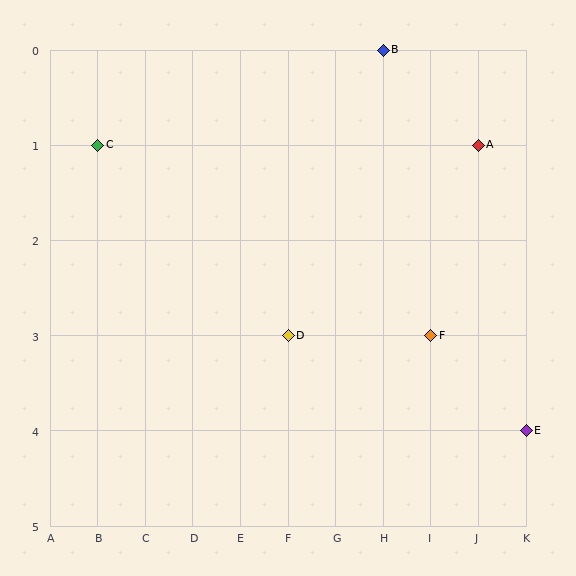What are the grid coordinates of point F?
Point F is at grid coordinates (I, 3).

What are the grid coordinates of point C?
Point C is at grid coordinates (B, 1).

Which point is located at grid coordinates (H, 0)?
Point B is at (H, 0).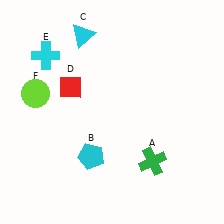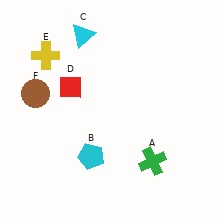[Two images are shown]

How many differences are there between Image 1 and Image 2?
There are 2 differences between the two images.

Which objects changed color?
E changed from cyan to yellow. F changed from lime to brown.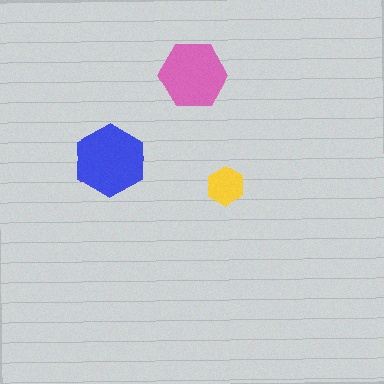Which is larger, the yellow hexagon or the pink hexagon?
The pink one.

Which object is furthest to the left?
The blue hexagon is leftmost.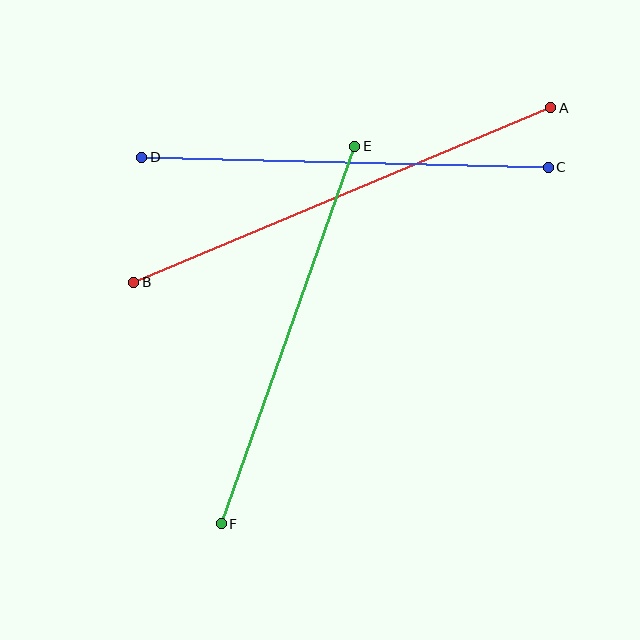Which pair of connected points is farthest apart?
Points A and B are farthest apart.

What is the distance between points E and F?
The distance is approximately 401 pixels.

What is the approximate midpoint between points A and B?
The midpoint is at approximately (342, 195) pixels.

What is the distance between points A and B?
The distance is approximately 452 pixels.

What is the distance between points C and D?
The distance is approximately 407 pixels.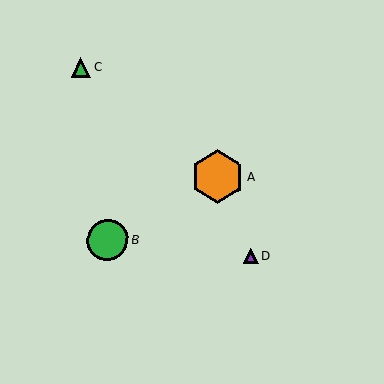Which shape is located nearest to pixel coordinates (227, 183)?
The orange hexagon (labeled A) at (217, 177) is nearest to that location.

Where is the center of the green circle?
The center of the green circle is at (108, 240).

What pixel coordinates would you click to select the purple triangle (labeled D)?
Click at (251, 256) to select the purple triangle D.